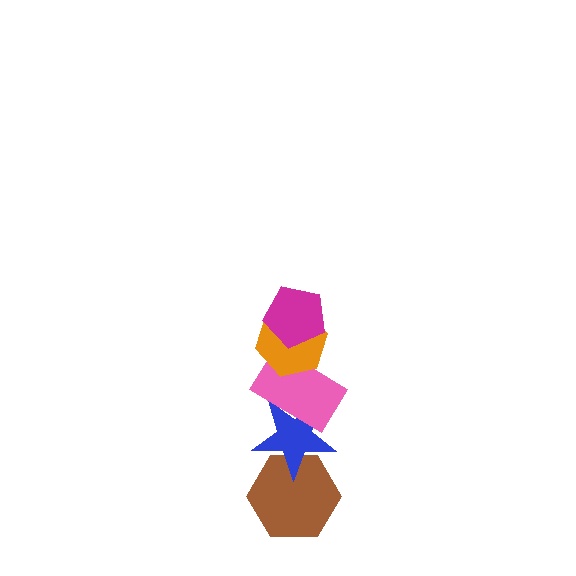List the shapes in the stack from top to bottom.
From top to bottom: the magenta pentagon, the orange hexagon, the pink rectangle, the blue star, the brown hexagon.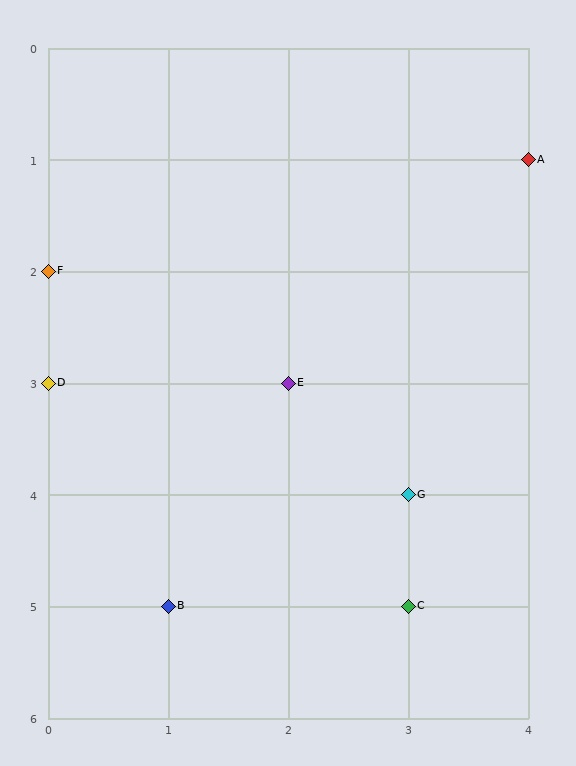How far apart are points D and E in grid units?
Points D and E are 2 columns apart.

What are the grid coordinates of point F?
Point F is at grid coordinates (0, 2).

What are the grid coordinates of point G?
Point G is at grid coordinates (3, 4).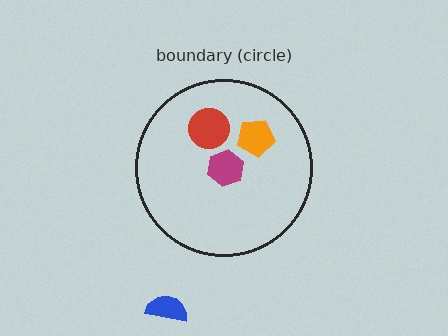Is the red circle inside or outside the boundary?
Inside.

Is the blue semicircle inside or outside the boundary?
Outside.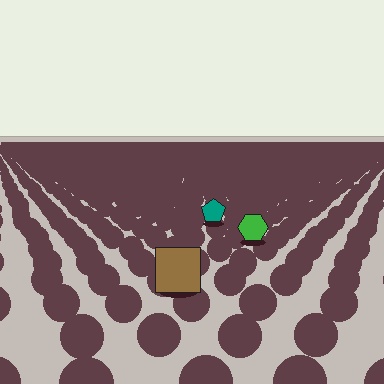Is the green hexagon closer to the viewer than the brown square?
No. The brown square is closer — you can tell from the texture gradient: the ground texture is coarser near it.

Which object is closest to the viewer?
The brown square is closest. The texture marks near it are larger and more spread out.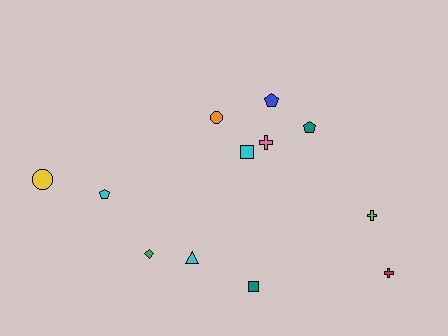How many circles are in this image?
There are 2 circles.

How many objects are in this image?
There are 12 objects.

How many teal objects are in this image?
There are 2 teal objects.